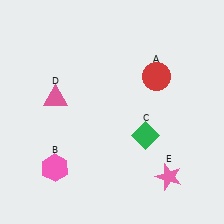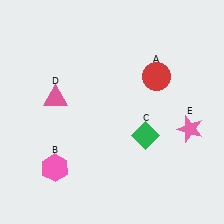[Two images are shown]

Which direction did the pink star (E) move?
The pink star (E) moved up.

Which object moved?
The pink star (E) moved up.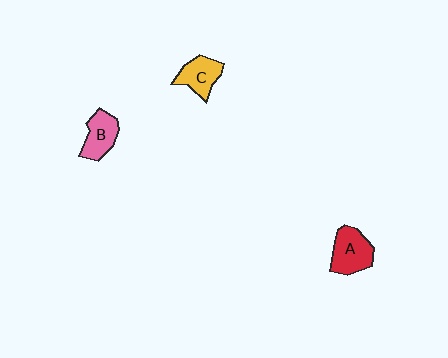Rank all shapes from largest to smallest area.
From largest to smallest: A (red), B (pink), C (yellow).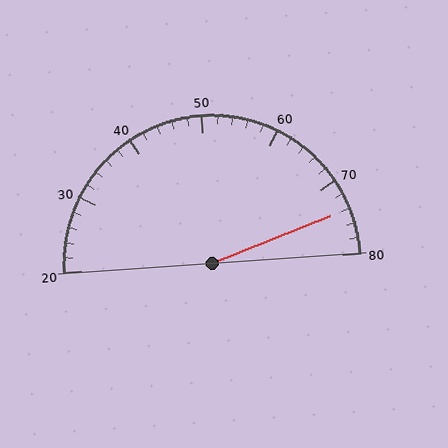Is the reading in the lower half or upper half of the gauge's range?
The reading is in the upper half of the range (20 to 80).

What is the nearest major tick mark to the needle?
The nearest major tick mark is 70.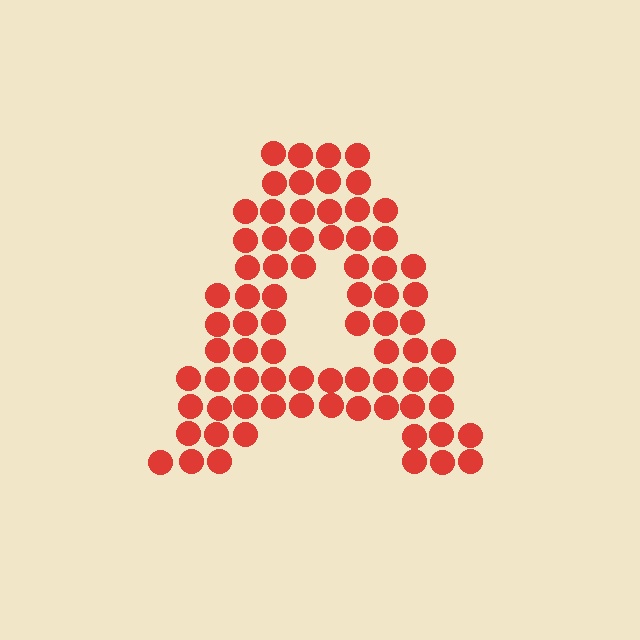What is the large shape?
The large shape is the letter A.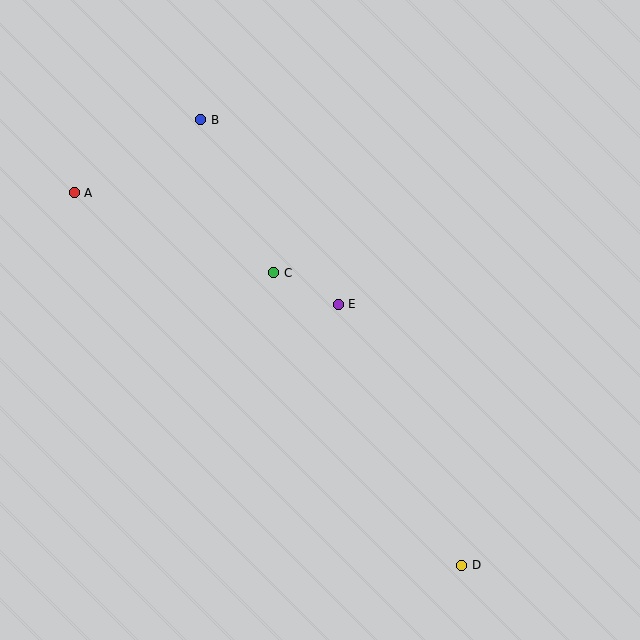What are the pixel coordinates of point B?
Point B is at (201, 120).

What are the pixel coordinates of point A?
Point A is at (74, 193).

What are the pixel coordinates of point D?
Point D is at (462, 565).